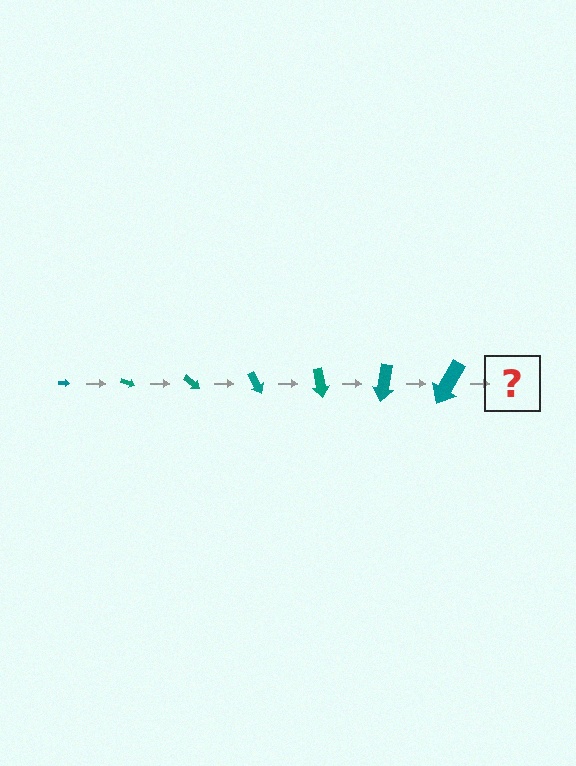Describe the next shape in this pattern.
It should be an arrow, larger than the previous one and rotated 140 degrees from the start.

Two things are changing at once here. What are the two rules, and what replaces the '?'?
The two rules are that the arrow grows larger each step and it rotates 20 degrees each step. The '?' should be an arrow, larger than the previous one and rotated 140 degrees from the start.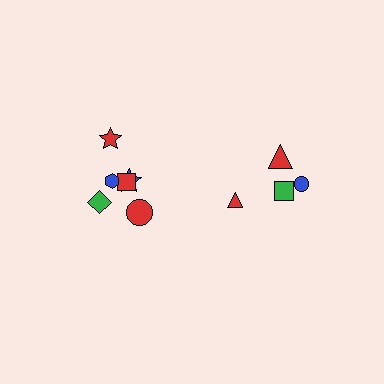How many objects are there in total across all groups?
There are 10 objects.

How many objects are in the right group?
There are 4 objects.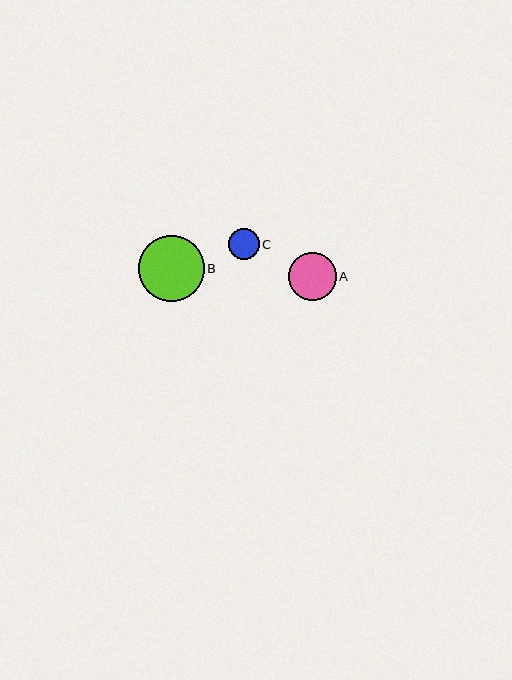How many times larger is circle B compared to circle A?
Circle B is approximately 1.4 times the size of circle A.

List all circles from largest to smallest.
From largest to smallest: B, A, C.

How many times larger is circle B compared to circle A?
Circle B is approximately 1.4 times the size of circle A.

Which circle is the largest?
Circle B is the largest with a size of approximately 66 pixels.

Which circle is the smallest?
Circle C is the smallest with a size of approximately 30 pixels.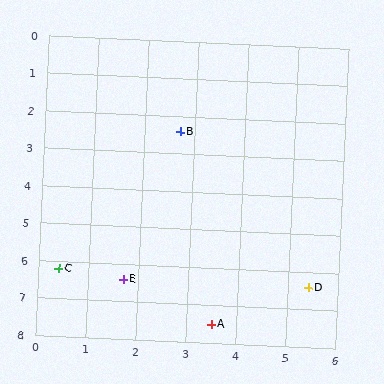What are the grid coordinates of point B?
Point B is at approximately (2.7, 2.4).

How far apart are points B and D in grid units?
Points B and D are about 4.8 grid units apart.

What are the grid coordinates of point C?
Point C is at approximately (0.4, 6.2).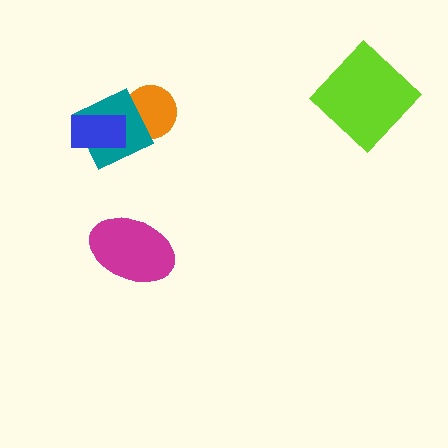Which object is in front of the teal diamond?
The blue rectangle is in front of the teal diamond.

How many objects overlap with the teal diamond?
2 objects overlap with the teal diamond.